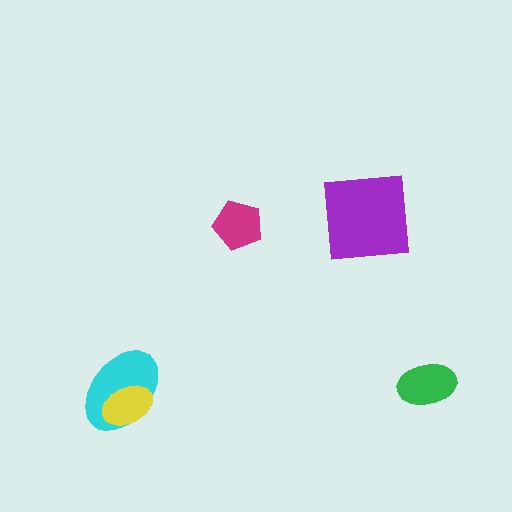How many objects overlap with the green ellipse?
0 objects overlap with the green ellipse.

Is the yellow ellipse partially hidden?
No, no other shape covers it.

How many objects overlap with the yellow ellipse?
1 object overlaps with the yellow ellipse.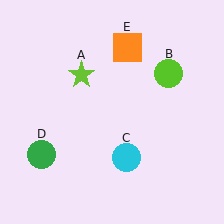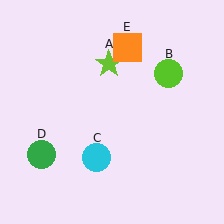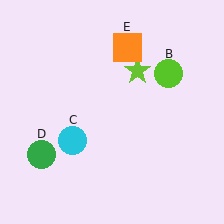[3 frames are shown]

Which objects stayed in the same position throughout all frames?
Lime circle (object B) and green circle (object D) and orange square (object E) remained stationary.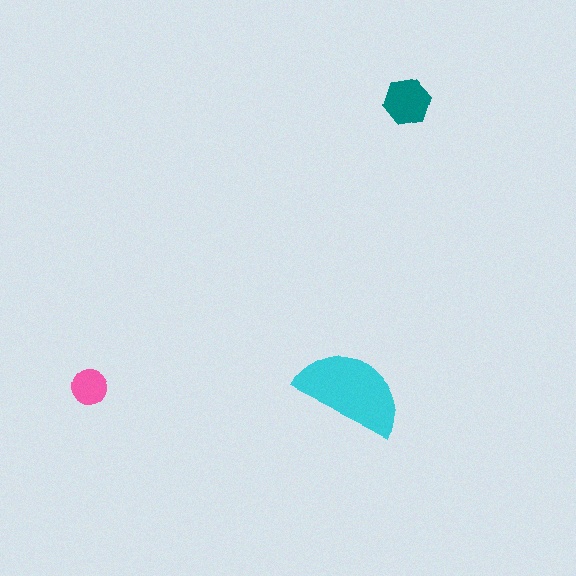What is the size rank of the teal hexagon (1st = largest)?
2nd.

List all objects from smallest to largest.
The pink circle, the teal hexagon, the cyan semicircle.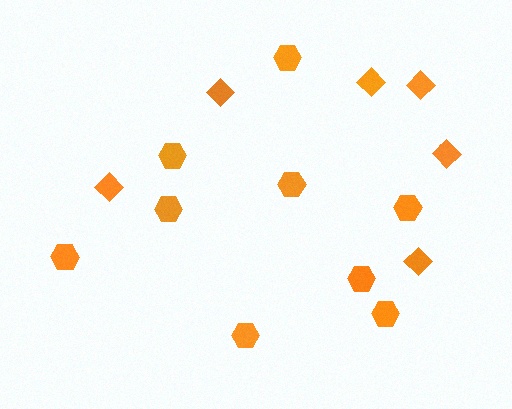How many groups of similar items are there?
There are 2 groups: one group of hexagons (9) and one group of diamonds (6).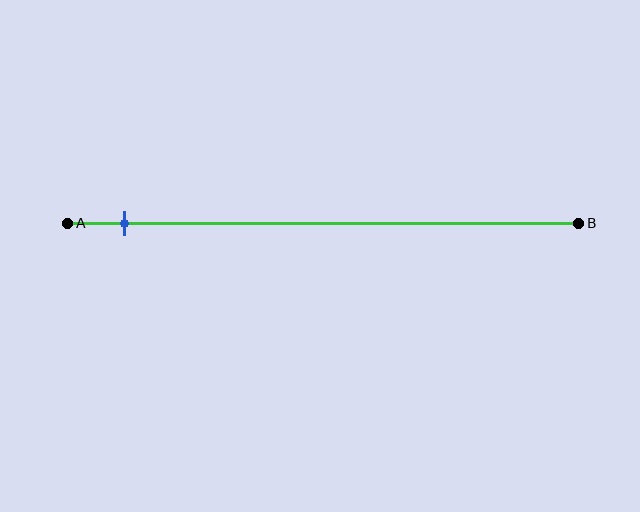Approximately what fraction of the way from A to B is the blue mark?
The blue mark is approximately 10% of the way from A to B.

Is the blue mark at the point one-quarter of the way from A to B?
No, the mark is at about 10% from A, not at the 25% one-quarter point.